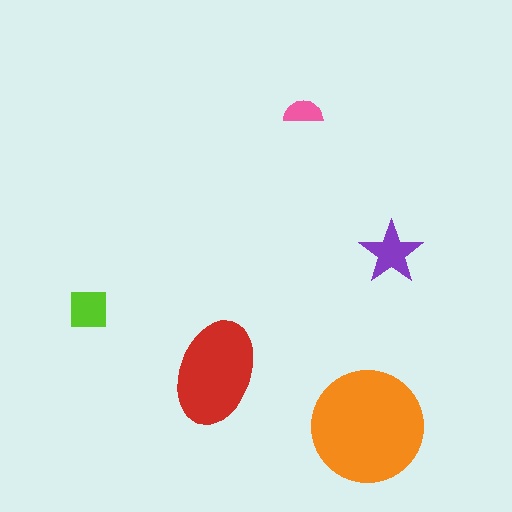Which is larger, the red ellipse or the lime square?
The red ellipse.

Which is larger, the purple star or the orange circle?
The orange circle.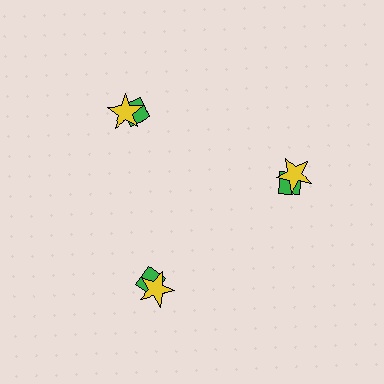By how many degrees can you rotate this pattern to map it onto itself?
The pattern maps onto itself every 120 degrees of rotation.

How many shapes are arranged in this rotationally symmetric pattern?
There are 6 shapes, arranged in 3 groups of 2.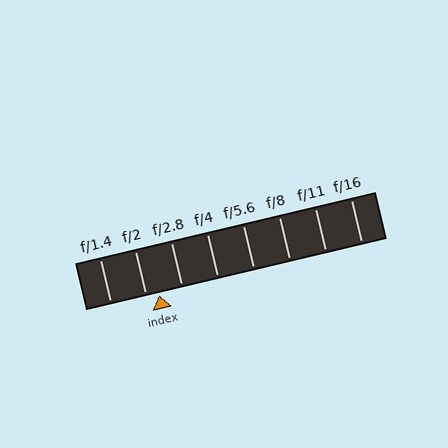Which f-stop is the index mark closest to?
The index mark is closest to f/2.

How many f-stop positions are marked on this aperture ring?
There are 8 f-stop positions marked.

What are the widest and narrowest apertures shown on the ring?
The widest aperture shown is f/1.4 and the narrowest is f/16.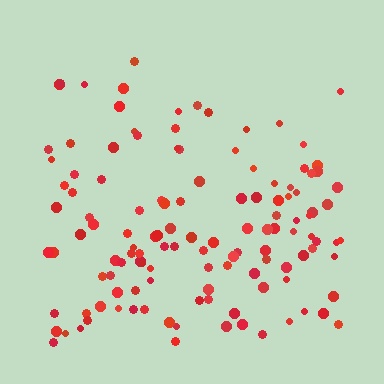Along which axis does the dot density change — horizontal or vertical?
Vertical.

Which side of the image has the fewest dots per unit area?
The top.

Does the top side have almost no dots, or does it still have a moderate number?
Still a moderate number, just noticeably fewer than the bottom.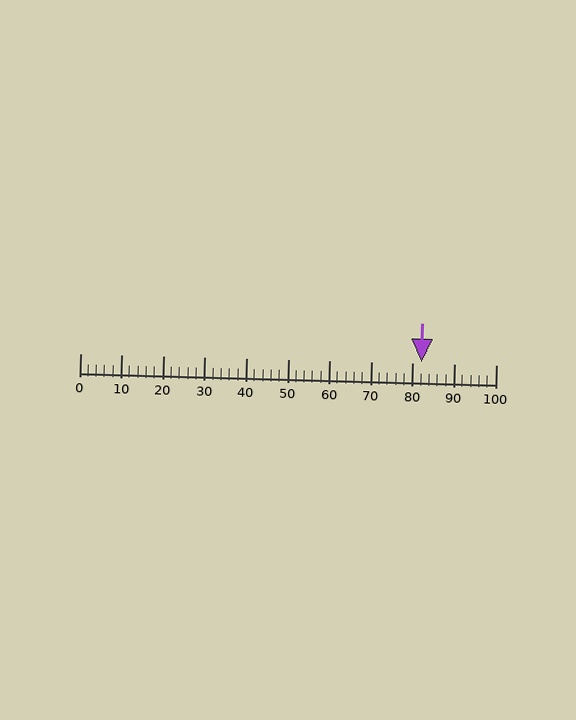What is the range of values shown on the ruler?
The ruler shows values from 0 to 100.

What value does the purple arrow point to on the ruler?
The purple arrow points to approximately 82.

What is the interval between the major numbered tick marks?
The major tick marks are spaced 10 units apart.